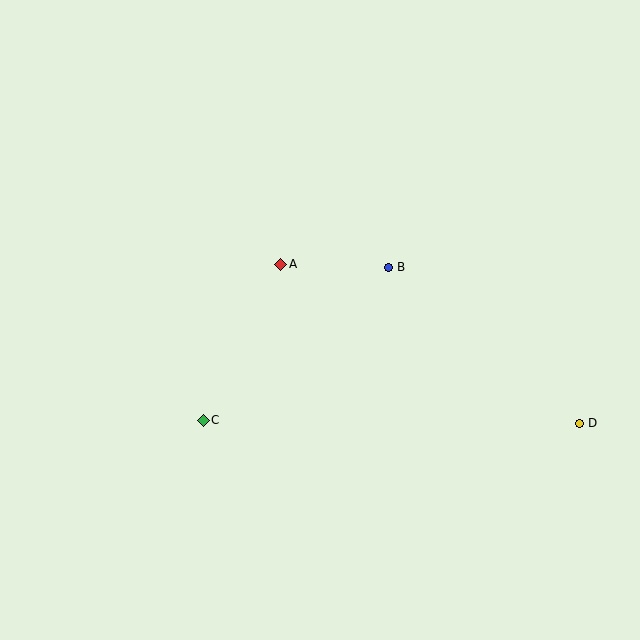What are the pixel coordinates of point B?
Point B is at (389, 267).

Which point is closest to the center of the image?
Point A at (281, 264) is closest to the center.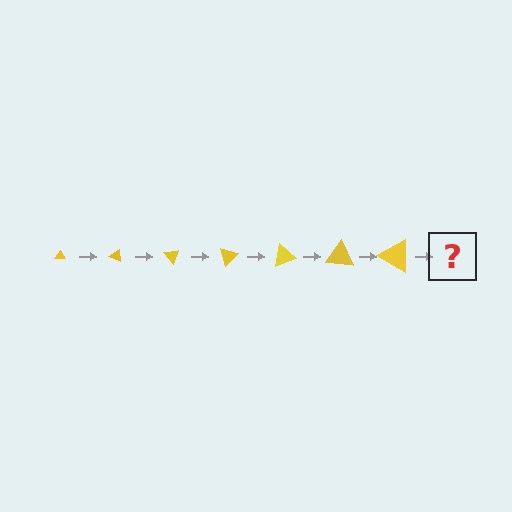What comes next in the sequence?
The next element should be a triangle, larger than the previous one and rotated 175 degrees from the start.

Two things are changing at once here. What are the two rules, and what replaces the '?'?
The two rules are that the triangle grows larger each step and it rotates 25 degrees each step. The '?' should be a triangle, larger than the previous one and rotated 175 degrees from the start.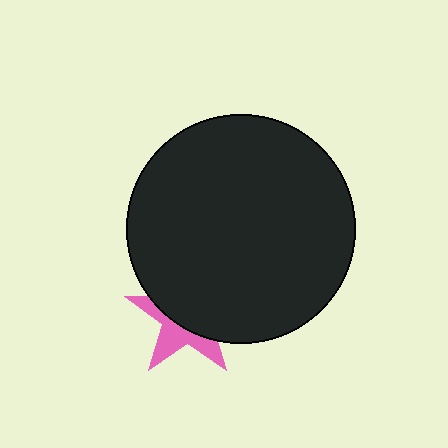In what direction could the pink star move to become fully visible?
The pink star could move down. That would shift it out from behind the black circle entirely.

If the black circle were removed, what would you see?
You would see the complete pink star.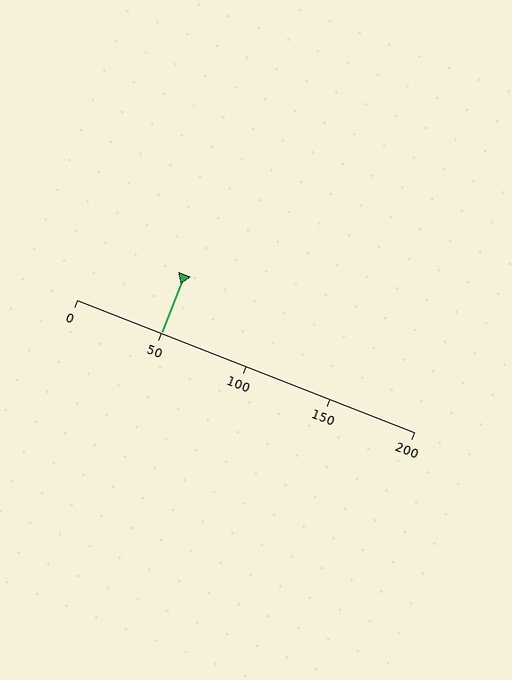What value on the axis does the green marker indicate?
The marker indicates approximately 50.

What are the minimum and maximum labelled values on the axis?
The axis runs from 0 to 200.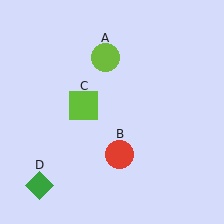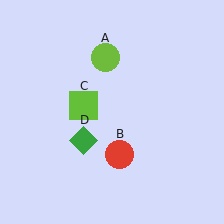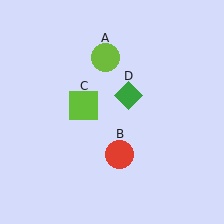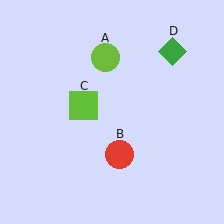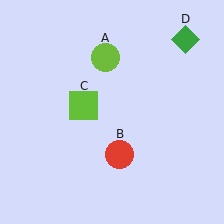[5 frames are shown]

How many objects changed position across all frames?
1 object changed position: green diamond (object D).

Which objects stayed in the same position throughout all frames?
Lime circle (object A) and red circle (object B) and lime square (object C) remained stationary.